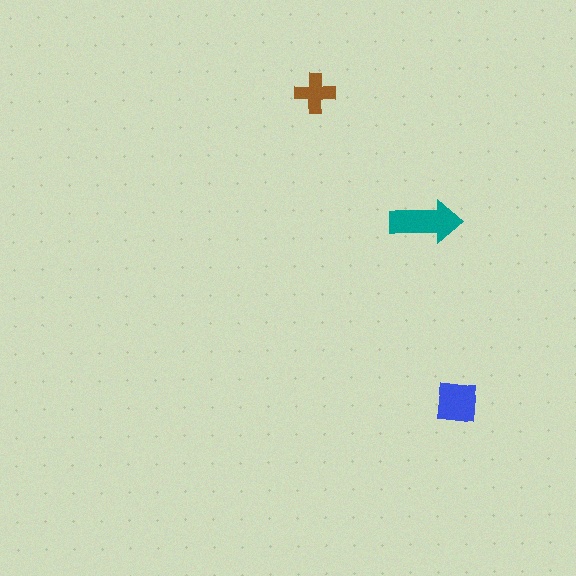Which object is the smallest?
The brown cross.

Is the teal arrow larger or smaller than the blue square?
Larger.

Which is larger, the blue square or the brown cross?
The blue square.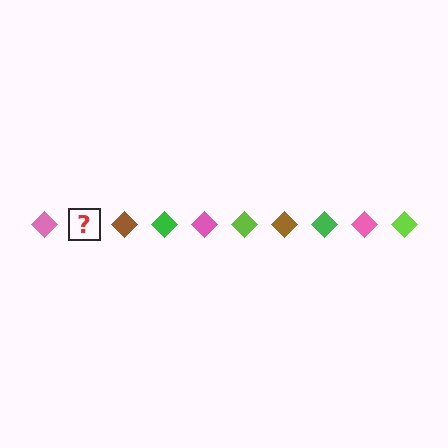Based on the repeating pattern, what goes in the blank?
The blank should be a lime diamond.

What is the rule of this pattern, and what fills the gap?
The rule is that the pattern cycles through pink, lime, brown, green diamonds. The gap should be filled with a lime diamond.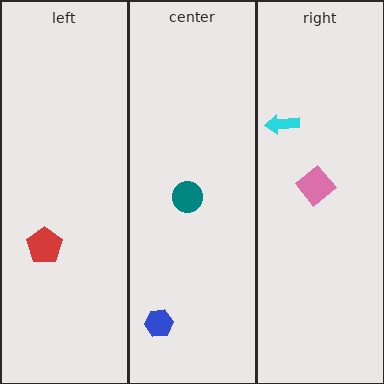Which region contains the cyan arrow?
The right region.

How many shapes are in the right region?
2.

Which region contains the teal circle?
The center region.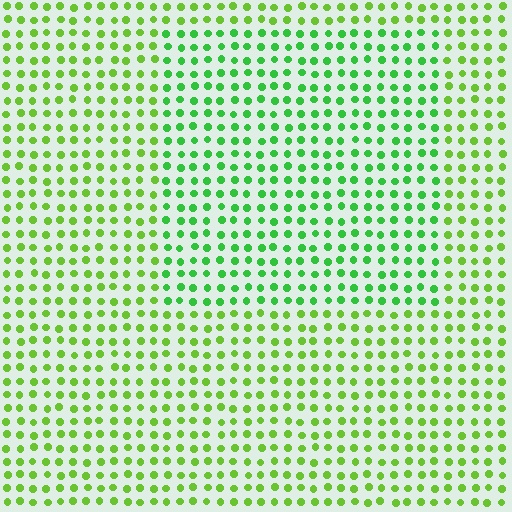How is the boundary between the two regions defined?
The boundary is defined purely by a slight shift in hue (about 28 degrees). Spacing, size, and orientation are identical on both sides.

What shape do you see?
I see a rectangle.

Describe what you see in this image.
The image is filled with small lime elements in a uniform arrangement. A rectangle-shaped region is visible where the elements are tinted to a slightly different hue, forming a subtle color boundary.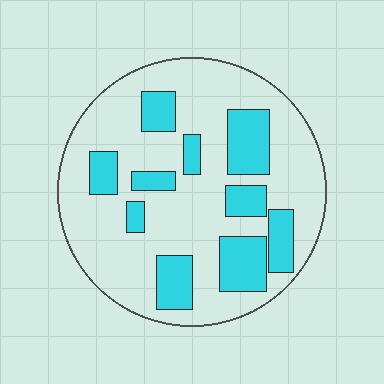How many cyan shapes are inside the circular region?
10.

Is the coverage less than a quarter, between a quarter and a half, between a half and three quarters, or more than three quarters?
Between a quarter and a half.